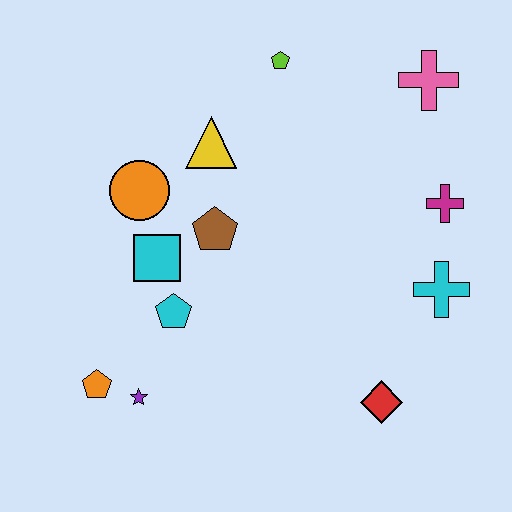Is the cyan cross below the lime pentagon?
Yes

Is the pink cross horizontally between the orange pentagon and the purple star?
No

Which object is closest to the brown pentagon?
The cyan square is closest to the brown pentagon.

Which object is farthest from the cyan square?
The pink cross is farthest from the cyan square.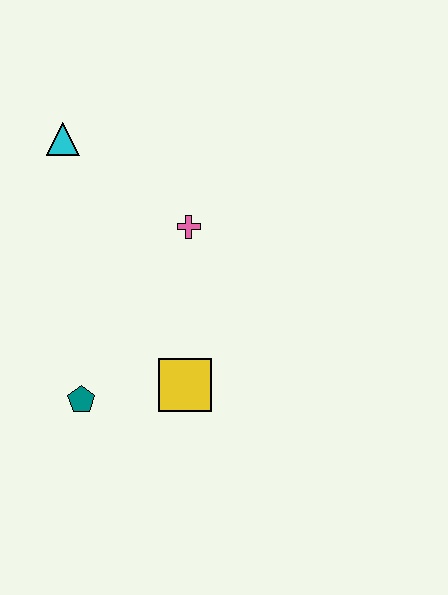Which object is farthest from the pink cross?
The teal pentagon is farthest from the pink cross.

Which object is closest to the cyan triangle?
The pink cross is closest to the cyan triangle.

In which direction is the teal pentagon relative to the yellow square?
The teal pentagon is to the left of the yellow square.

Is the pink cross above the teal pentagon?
Yes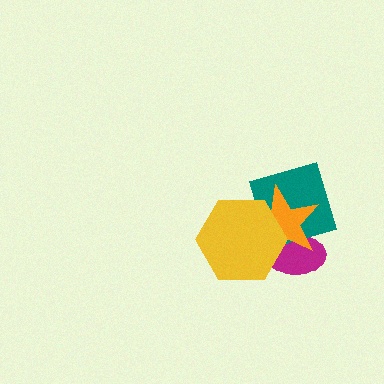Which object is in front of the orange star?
The yellow hexagon is in front of the orange star.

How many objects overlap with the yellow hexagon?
3 objects overlap with the yellow hexagon.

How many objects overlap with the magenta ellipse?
3 objects overlap with the magenta ellipse.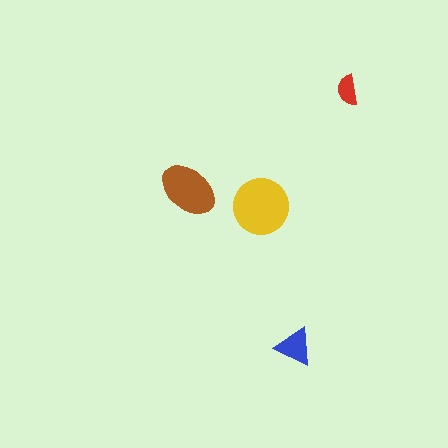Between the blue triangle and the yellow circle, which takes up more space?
The yellow circle.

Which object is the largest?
The yellow circle.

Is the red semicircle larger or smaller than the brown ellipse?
Smaller.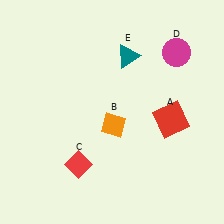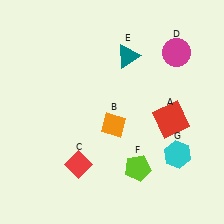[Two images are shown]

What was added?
A lime pentagon (F), a cyan hexagon (G) were added in Image 2.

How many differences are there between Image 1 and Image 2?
There are 2 differences between the two images.